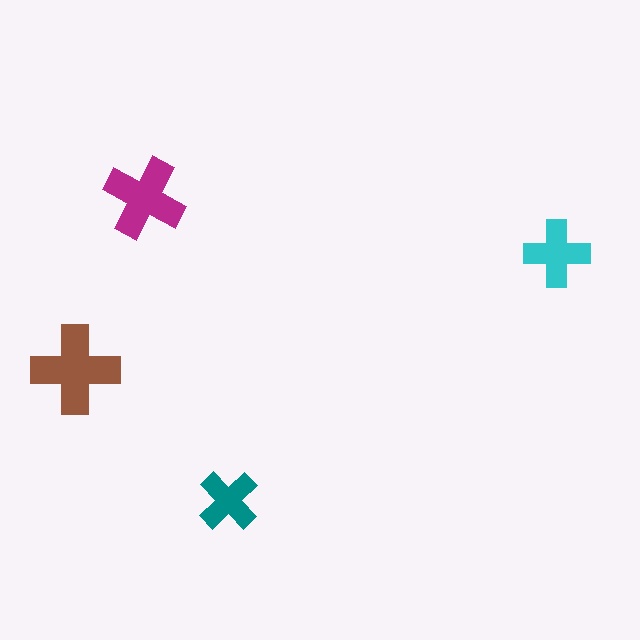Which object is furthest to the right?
The cyan cross is rightmost.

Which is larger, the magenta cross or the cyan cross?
The magenta one.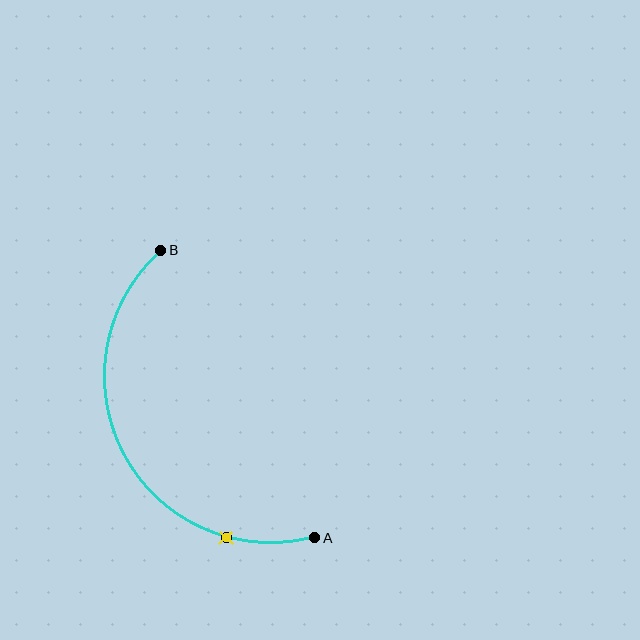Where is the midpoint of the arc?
The arc midpoint is the point on the curve farthest from the straight line joining A and B. It sits to the left of that line.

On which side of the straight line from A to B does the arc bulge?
The arc bulges to the left of the straight line connecting A and B.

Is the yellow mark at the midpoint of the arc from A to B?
No. The yellow mark lies on the arc but is closer to endpoint A. The arc midpoint would be at the point on the curve equidistant along the arc from both A and B.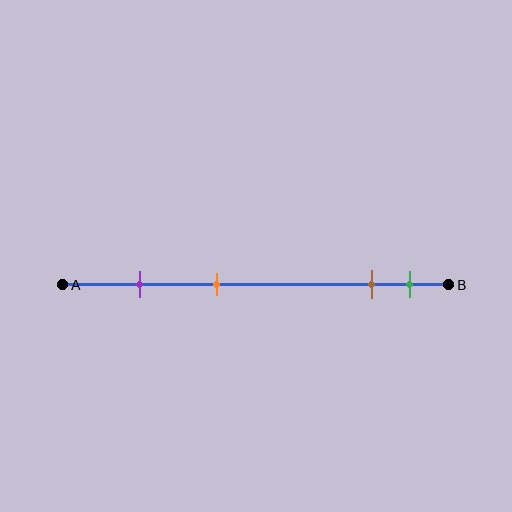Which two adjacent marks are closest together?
The brown and green marks are the closest adjacent pair.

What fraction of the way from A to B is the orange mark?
The orange mark is approximately 40% (0.4) of the way from A to B.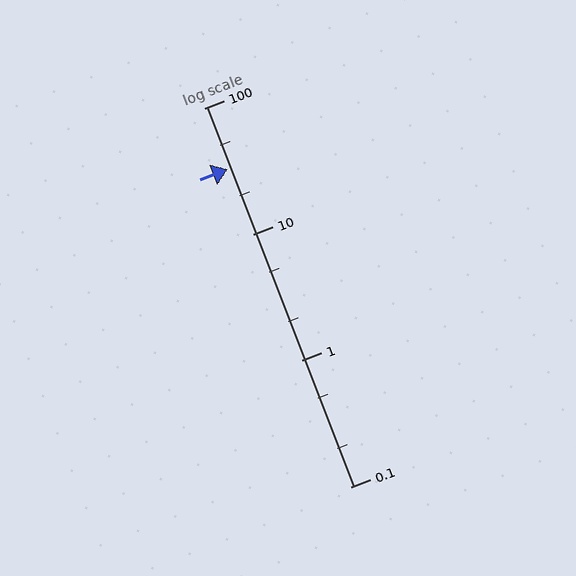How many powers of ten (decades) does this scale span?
The scale spans 3 decades, from 0.1 to 100.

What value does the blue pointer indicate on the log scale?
The pointer indicates approximately 33.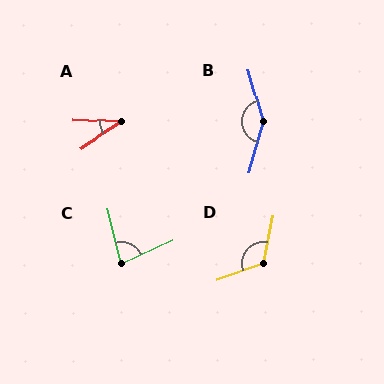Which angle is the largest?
B, at approximately 149 degrees.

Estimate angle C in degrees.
Approximately 79 degrees.